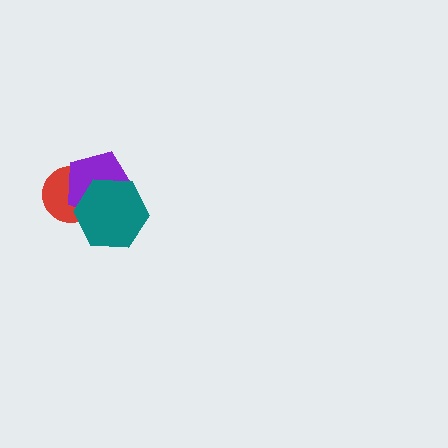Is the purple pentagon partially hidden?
Yes, it is partially covered by another shape.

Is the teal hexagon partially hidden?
No, no other shape covers it.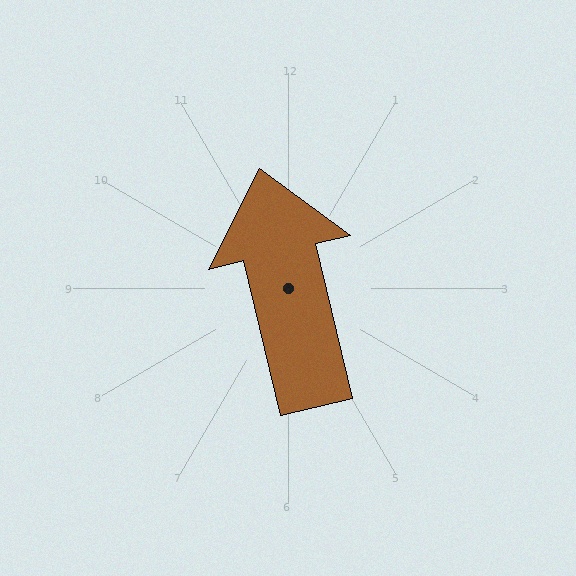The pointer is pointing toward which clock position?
Roughly 12 o'clock.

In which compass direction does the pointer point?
North.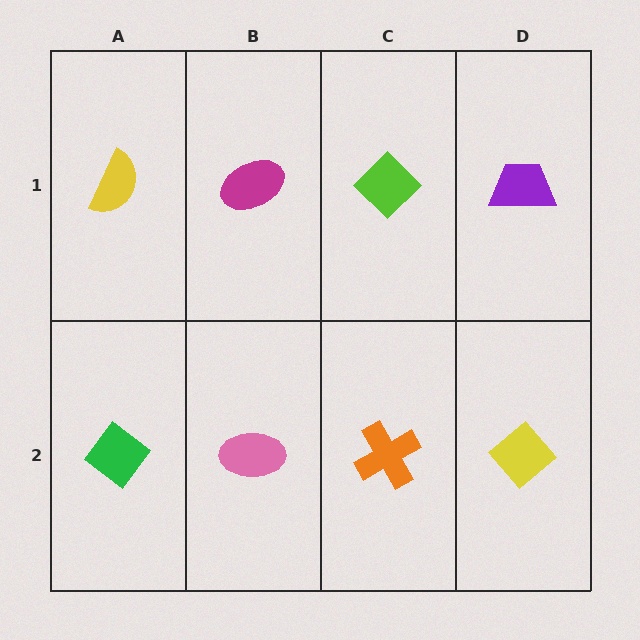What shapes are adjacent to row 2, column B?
A magenta ellipse (row 1, column B), a green diamond (row 2, column A), an orange cross (row 2, column C).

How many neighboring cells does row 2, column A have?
2.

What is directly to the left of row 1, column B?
A yellow semicircle.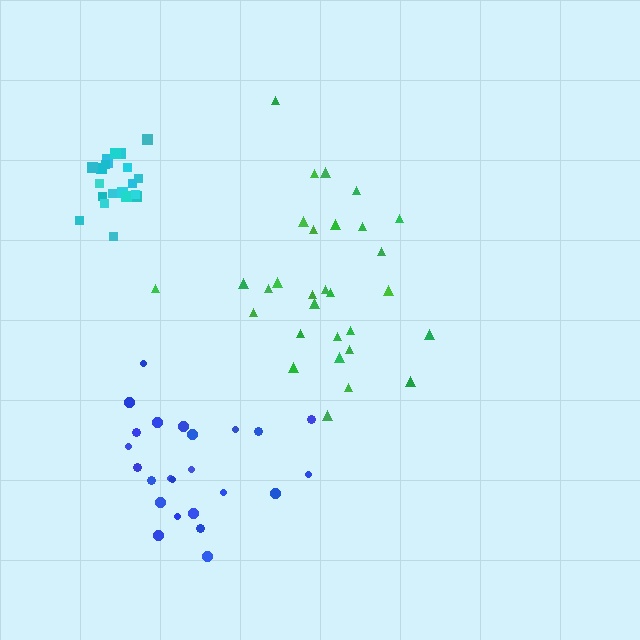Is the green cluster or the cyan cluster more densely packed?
Cyan.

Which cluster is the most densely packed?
Cyan.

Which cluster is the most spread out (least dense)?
Blue.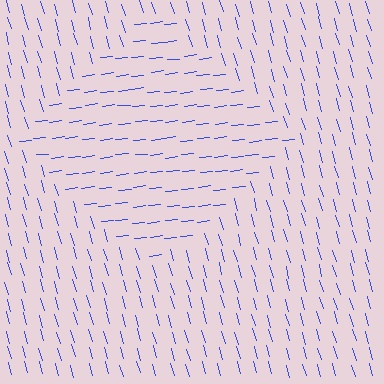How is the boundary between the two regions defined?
The boundary is defined purely by a change in line orientation (approximately 80 degrees difference). All lines are the same color and thickness.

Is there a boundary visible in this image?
Yes, there is a texture boundary formed by a change in line orientation.